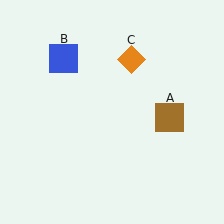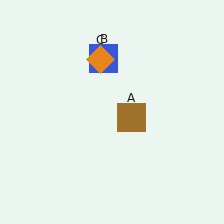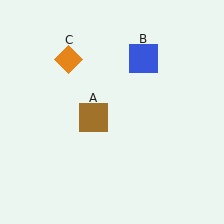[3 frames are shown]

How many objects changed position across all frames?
3 objects changed position: brown square (object A), blue square (object B), orange diamond (object C).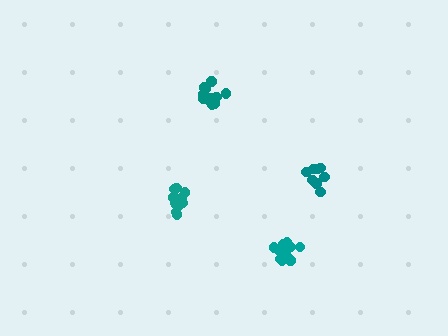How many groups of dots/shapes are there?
There are 4 groups.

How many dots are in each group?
Group 1: 13 dots, Group 2: 8 dots, Group 3: 11 dots, Group 4: 13 dots (45 total).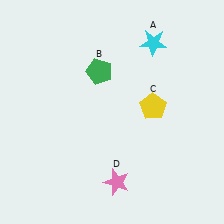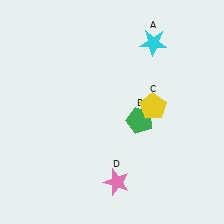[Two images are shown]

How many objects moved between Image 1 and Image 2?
1 object moved between the two images.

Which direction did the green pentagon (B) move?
The green pentagon (B) moved down.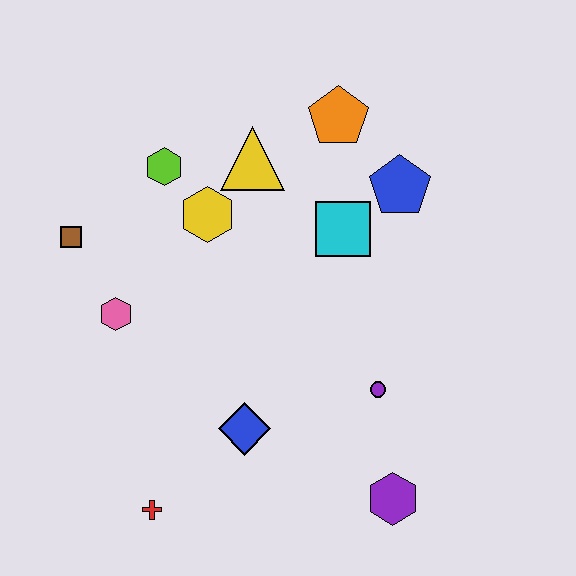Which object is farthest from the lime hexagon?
The purple hexagon is farthest from the lime hexagon.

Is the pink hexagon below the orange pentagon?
Yes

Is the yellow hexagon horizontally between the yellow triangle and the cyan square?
No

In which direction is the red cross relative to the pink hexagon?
The red cross is below the pink hexagon.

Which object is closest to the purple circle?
The purple hexagon is closest to the purple circle.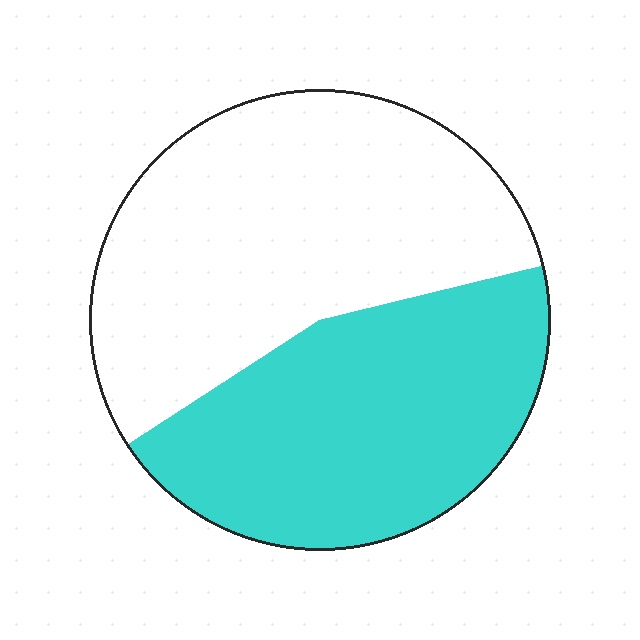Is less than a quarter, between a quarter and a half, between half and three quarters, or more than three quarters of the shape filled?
Between a quarter and a half.